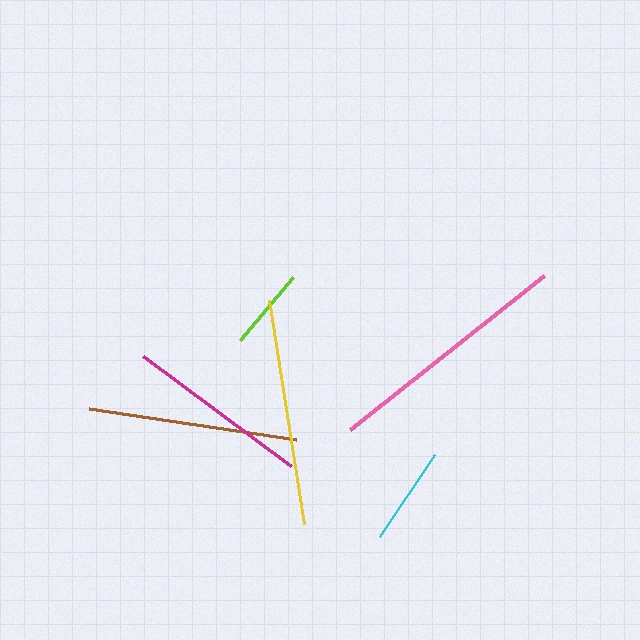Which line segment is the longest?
The pink line is the longest at approximately 248 pixels.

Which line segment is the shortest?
The lime line is the shortest at approximately 82 pixels.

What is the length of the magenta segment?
The magenta segment is approximately 185 pixels long.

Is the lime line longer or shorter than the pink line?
The pink line is longer than the lime line.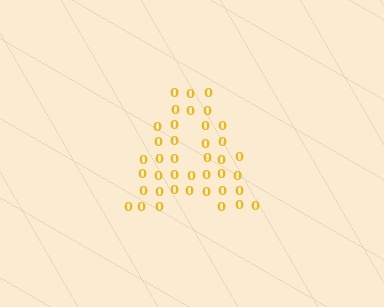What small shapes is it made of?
It is made of small digit 0's.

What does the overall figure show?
The overall figure shows the letter A.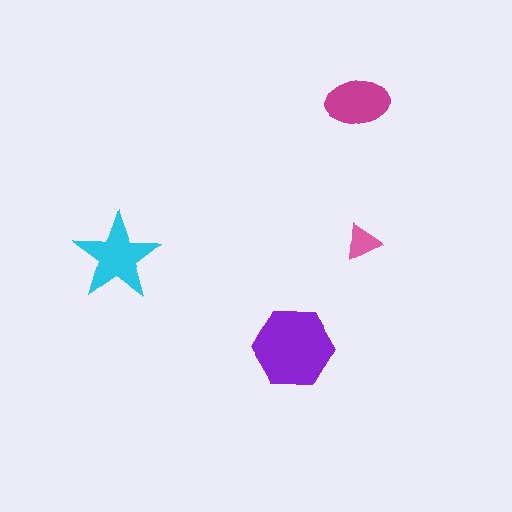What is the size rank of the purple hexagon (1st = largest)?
1st.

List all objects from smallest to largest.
The pink triangle, the magenta ellipse, the cyan star, the purple hexagon.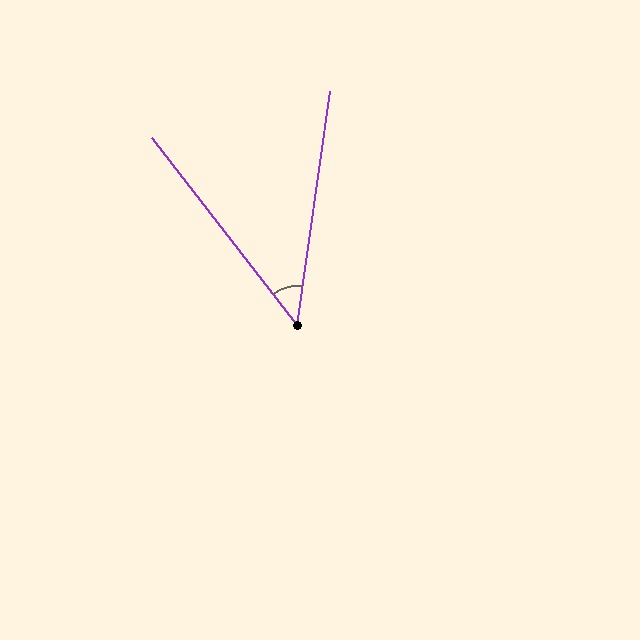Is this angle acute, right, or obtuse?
It is acute.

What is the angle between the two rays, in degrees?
Approximately 46 degrees.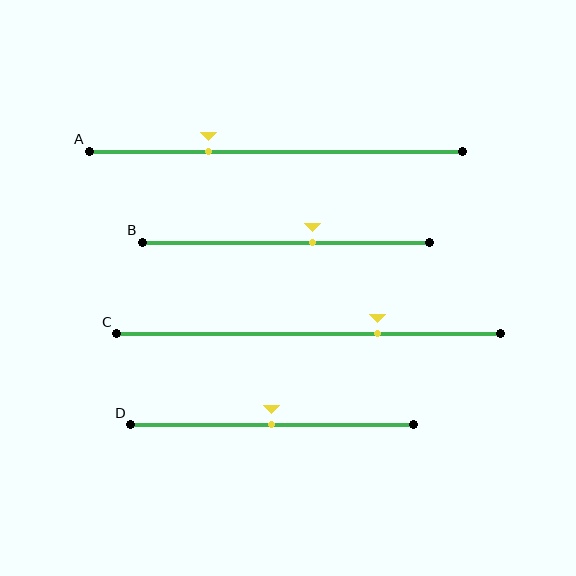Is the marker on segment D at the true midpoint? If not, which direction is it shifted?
Yes, the marker on segment D is at the true midpoint.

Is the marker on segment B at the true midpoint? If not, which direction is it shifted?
No, the marker on segment B is shifted to the right by about 9% of the segment length.